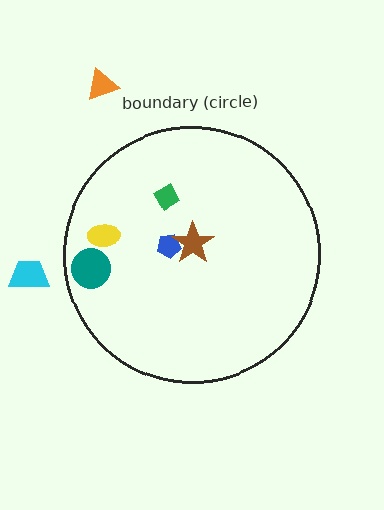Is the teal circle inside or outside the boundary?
Inside.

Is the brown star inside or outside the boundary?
Inside.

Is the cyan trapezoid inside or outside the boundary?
Outside.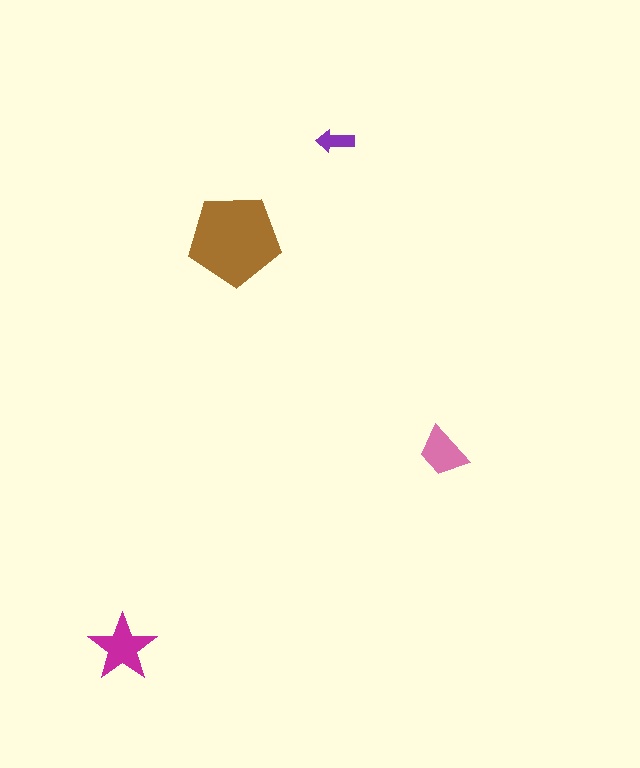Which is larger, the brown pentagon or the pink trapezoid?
The brown pentagon.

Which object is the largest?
The brown pentagon.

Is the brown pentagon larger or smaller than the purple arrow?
Larger.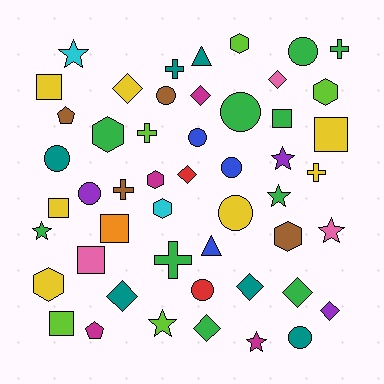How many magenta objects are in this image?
There are 4 magenta objects.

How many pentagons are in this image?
There are 2 pentagons.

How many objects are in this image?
There are 50 objects.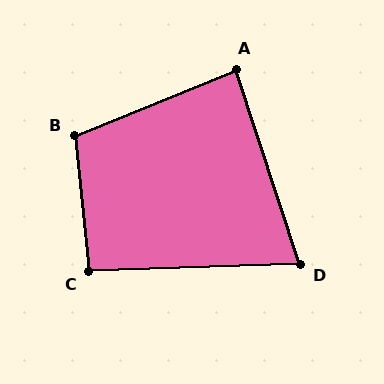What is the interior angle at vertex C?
Approximately 94 degrees (approximately right).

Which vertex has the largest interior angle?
B, at approximately 106 degrees.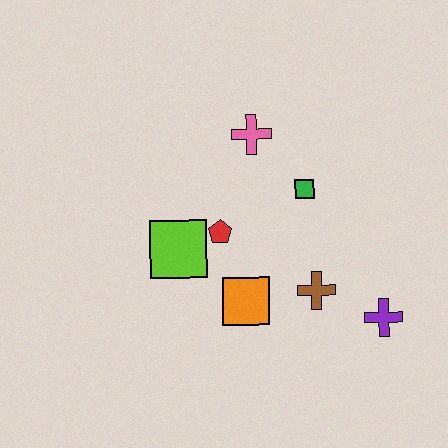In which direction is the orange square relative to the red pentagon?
The orange square is below the red pentagon.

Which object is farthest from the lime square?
The purple cross is farthest from the lime square.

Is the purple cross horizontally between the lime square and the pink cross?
No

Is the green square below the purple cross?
No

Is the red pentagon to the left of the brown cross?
Yes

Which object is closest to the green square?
The pink cross is closest to the green square.